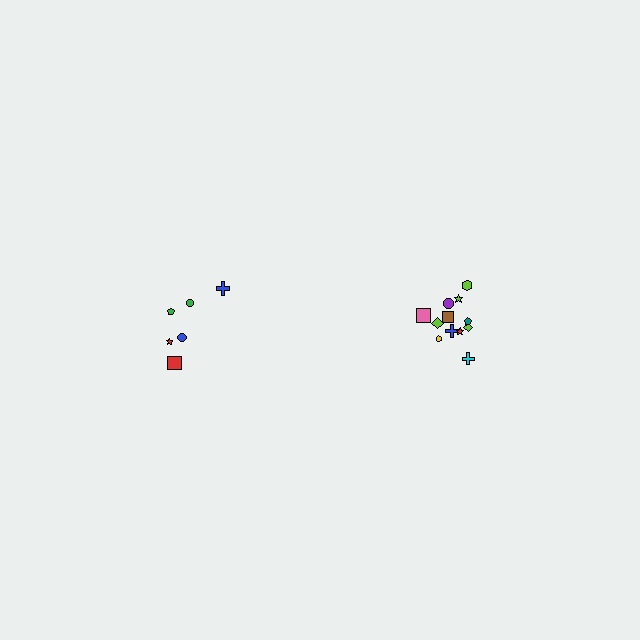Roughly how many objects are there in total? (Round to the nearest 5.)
Roughly 20 objects in total.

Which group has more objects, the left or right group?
The right group.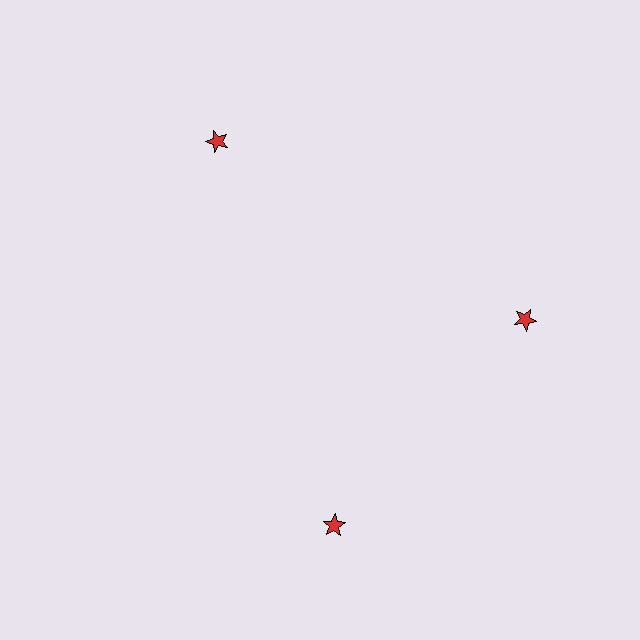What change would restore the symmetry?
The symmetry would be restored by rotating it back into even spacing with its neighbors so that all 3 stars sit at equal angles and equal distance from the center.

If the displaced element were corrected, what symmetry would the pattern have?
It would have 3-fold rotational symmetry — the pattern would map onto itself every 120 degrees.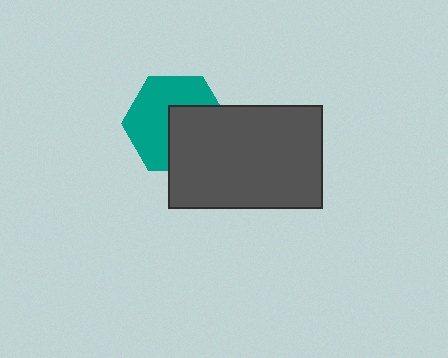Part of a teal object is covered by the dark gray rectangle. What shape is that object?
It is a hexagon.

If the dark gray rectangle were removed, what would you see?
You would see the complete teal hexagon.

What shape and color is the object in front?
The object in front is a dark gray rectangle.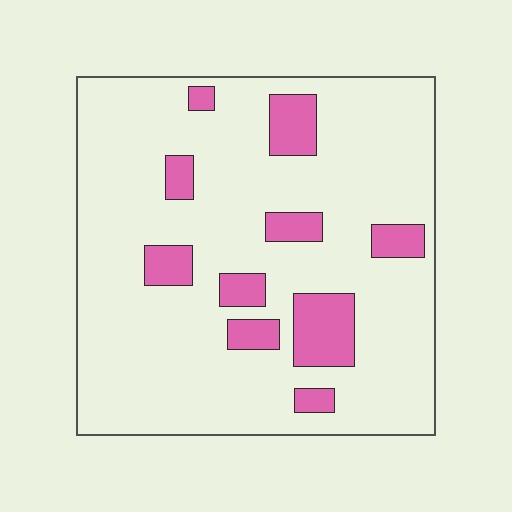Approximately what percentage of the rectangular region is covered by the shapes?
Approximately 15%.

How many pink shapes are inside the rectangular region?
10.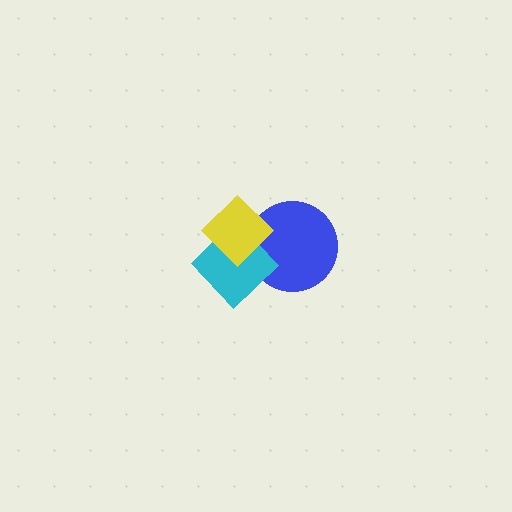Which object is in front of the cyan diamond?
The yellow diamond is in front of the cyan diamond.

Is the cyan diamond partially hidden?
Yes, it is partially covered by another shape.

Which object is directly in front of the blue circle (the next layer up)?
The cyan diamond is directly in front of the blue circle.